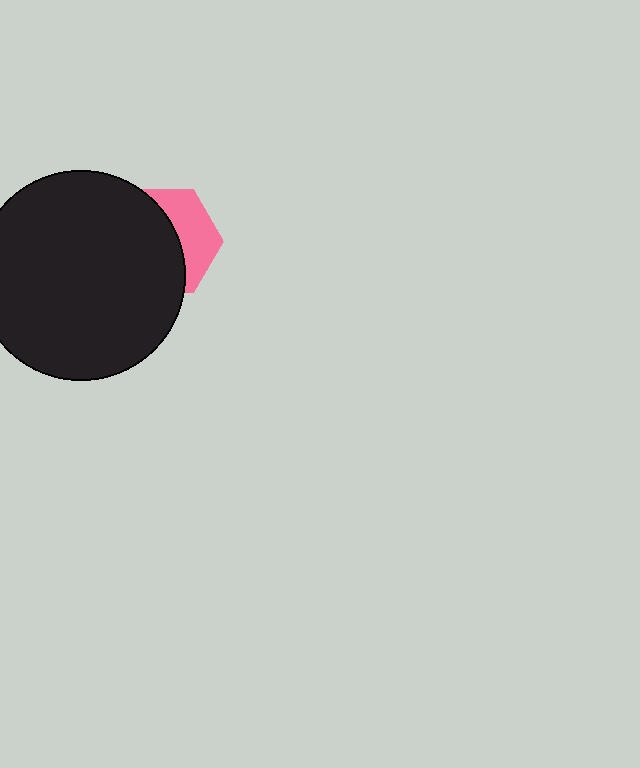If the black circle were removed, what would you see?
You would see the complete pink hexagon.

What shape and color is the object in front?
The object in front is a black circle.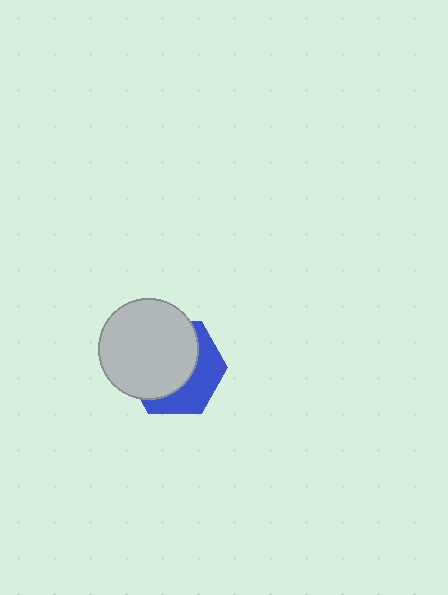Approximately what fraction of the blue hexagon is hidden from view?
Roughly 62% of the blue hexagon is hidden behind the light gray circle.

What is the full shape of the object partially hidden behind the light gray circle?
The partially hidden object is a blue hexagon.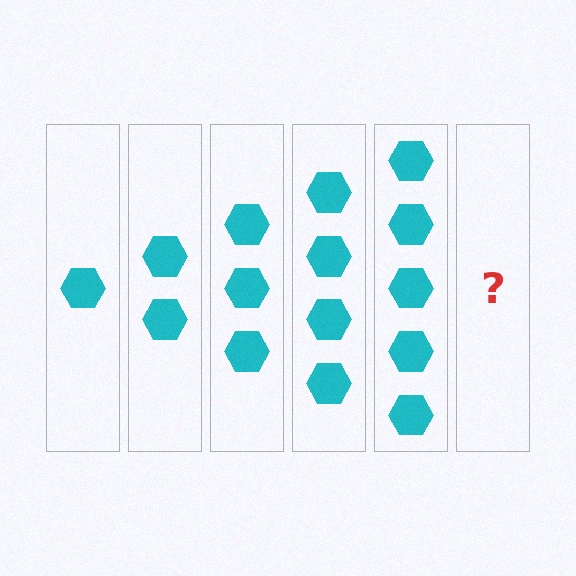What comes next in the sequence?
The next element should be 6 hexagons.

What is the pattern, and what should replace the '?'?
The pattern is that each step adds one more hexagon. The '?' should be 6 hexagons.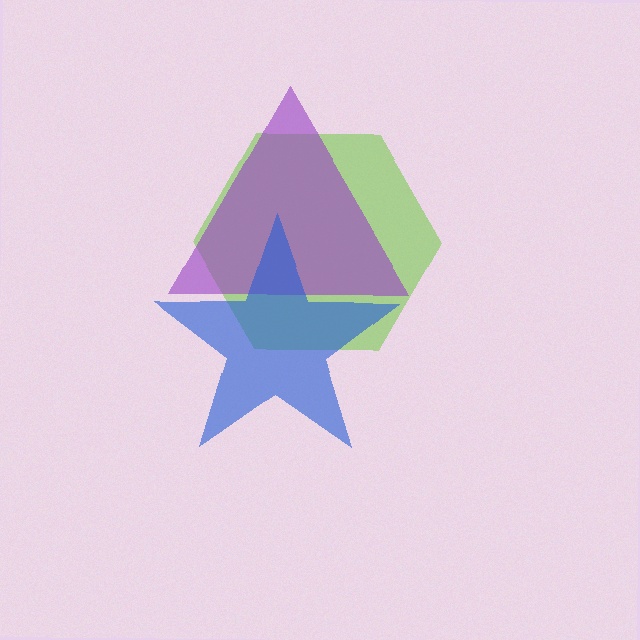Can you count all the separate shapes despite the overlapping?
Yes, there are 3 separate shapes.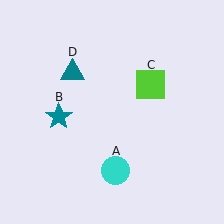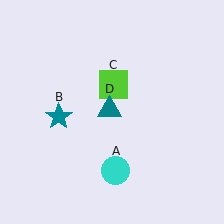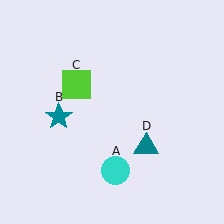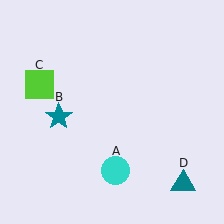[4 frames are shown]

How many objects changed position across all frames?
2 objects changed position: lime square (object C), teal triangle (object D).